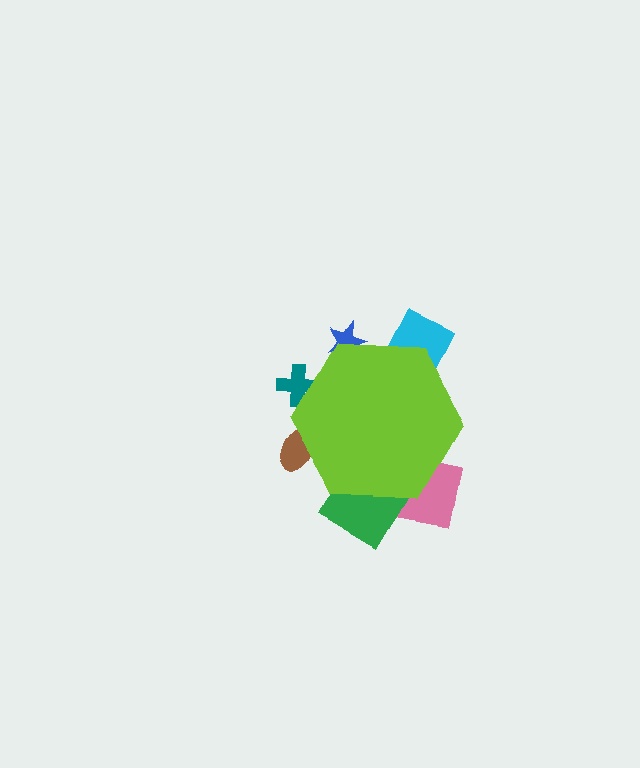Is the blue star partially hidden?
Yes, the blue star is partially hidden behind the lime hexagon.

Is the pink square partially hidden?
Yes, the pink square is partially hidden behind the lime hexagon.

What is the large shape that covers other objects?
A lime hexagon.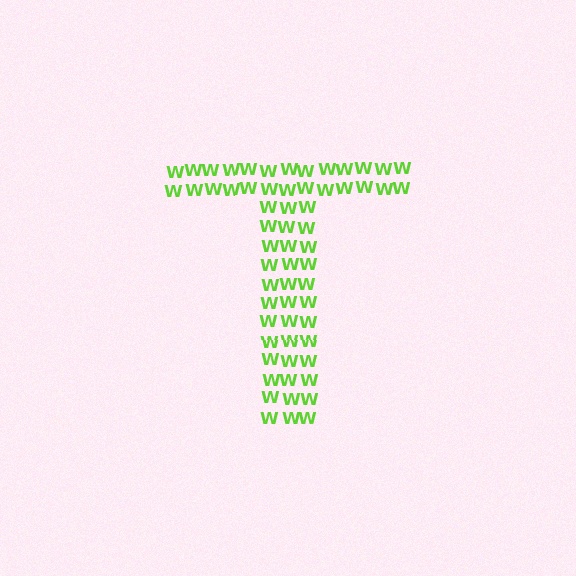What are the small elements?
The small elements are letter W's.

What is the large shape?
The large shape is the letter T.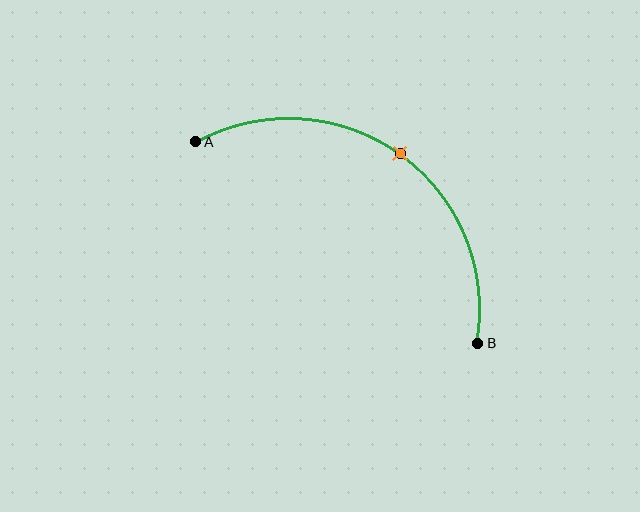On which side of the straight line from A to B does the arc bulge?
The arc bulges above and to the right of the straight line connecting A and B.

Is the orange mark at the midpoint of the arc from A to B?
Yes. The orange mark lies on the arc at equal arc-length from both A and B — it is the arc midpoint.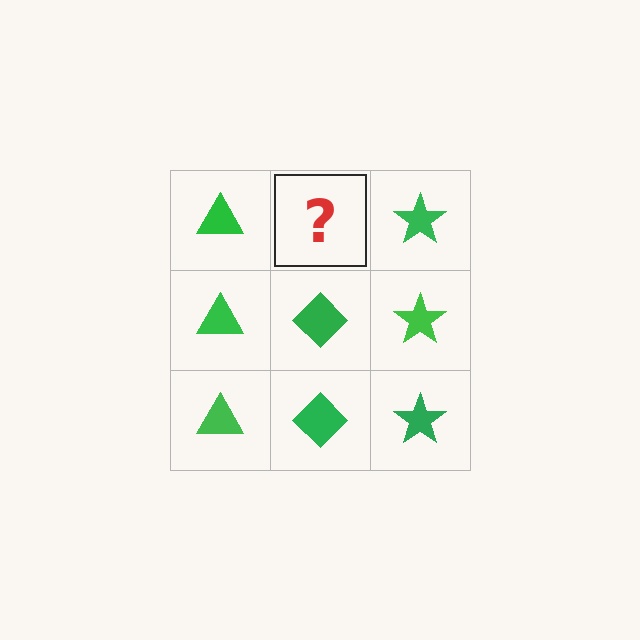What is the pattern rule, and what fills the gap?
The rule is that each column has a consistent shape. The gap should be filled with a green diamond.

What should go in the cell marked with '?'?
The missing cell should contain a green diamond.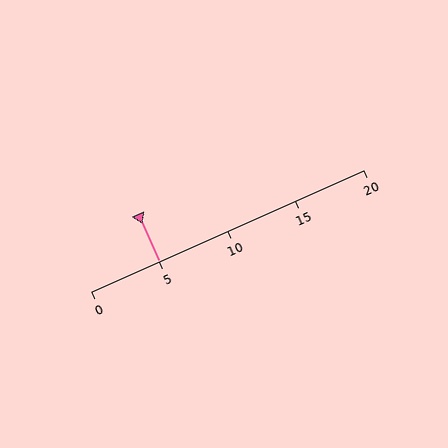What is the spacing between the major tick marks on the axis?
The major ticks are spaced 5 apart.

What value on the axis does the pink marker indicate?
The marker indicates approximately 5.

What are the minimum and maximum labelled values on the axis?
The axis runs from 0 to 20.